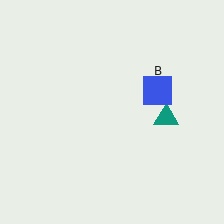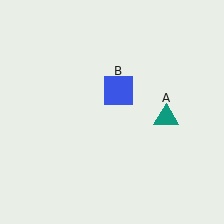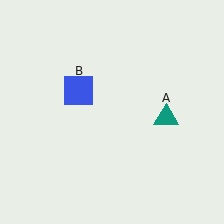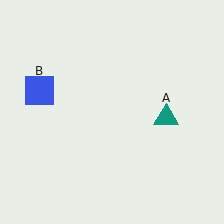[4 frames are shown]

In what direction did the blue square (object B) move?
The blue square (object B) moved left.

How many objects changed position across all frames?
1 object changed position: blue square (object B).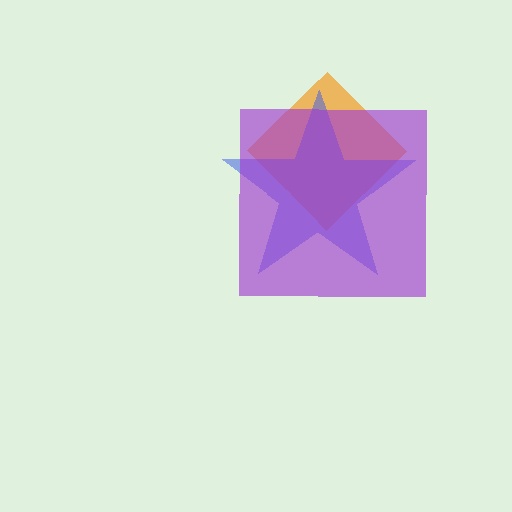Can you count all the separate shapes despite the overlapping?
Yes, there are 3 separate shapes.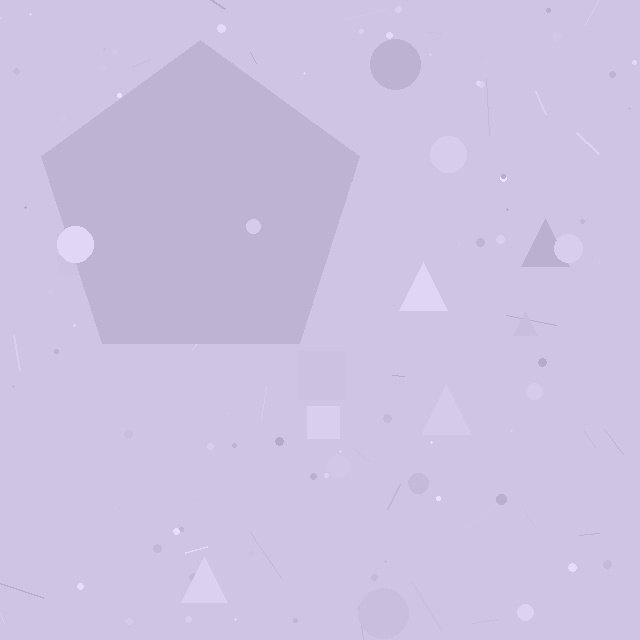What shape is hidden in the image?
A pentagon is hidden in the image.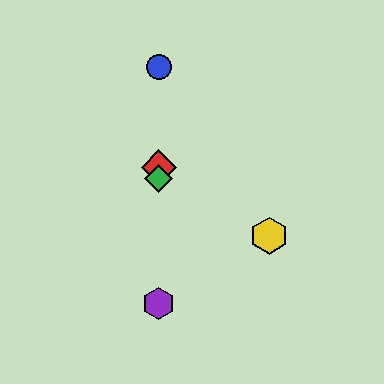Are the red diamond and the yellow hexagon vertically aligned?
No, the red diamond is at x≈159 and the yellow hexagon is at x≈269.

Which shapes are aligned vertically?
The red diamond, the blue circle, the green diamond, the purple hexagon are aligned vertically.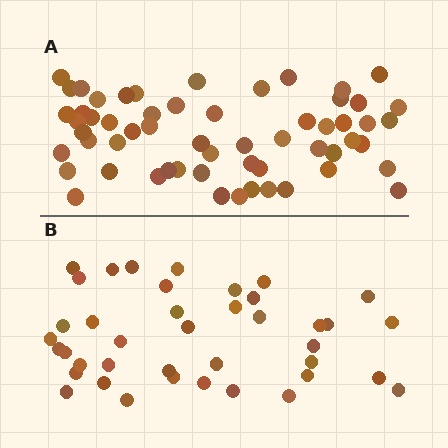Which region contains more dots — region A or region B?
Region A (the top region) has more dots.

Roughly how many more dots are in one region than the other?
Region A has approximately 20 more dots than region B.